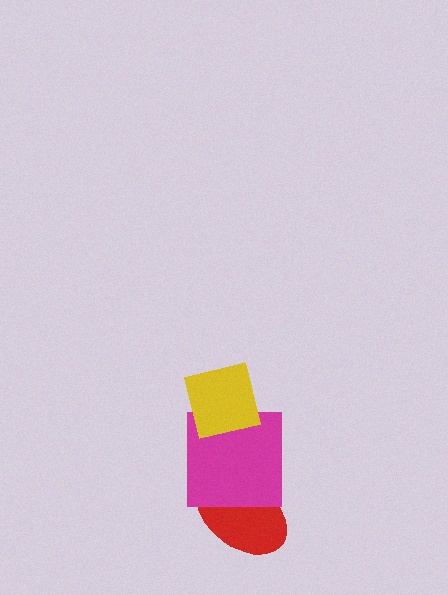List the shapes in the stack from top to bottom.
From top to bottom: the yellow square, the magenta square, the red ellipse.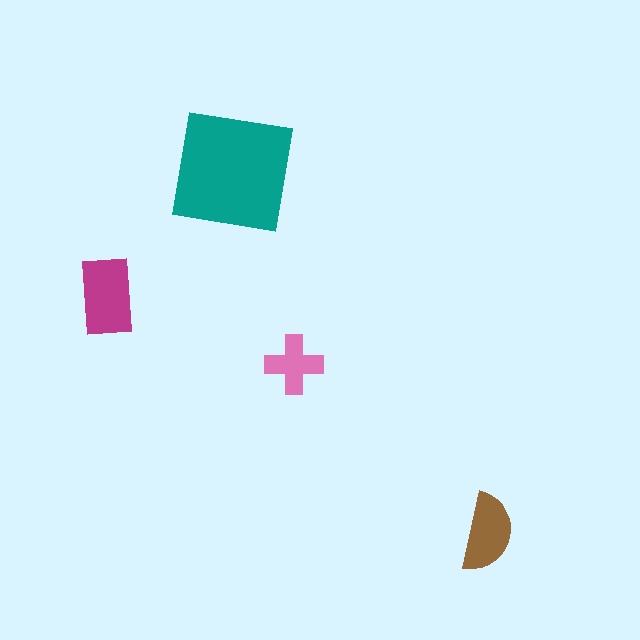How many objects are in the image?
There are 4 objects in the image.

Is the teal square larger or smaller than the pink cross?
Larger.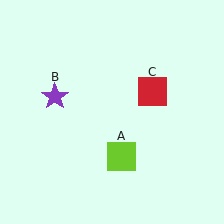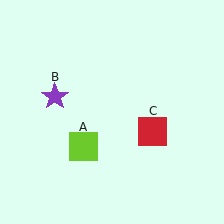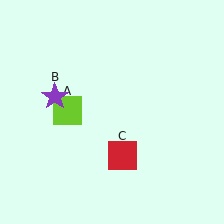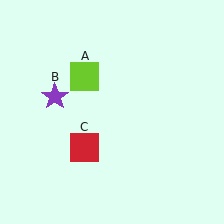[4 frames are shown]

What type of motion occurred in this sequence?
The lime square (object A), red square (object C) rotated clockwise around the center of the scene.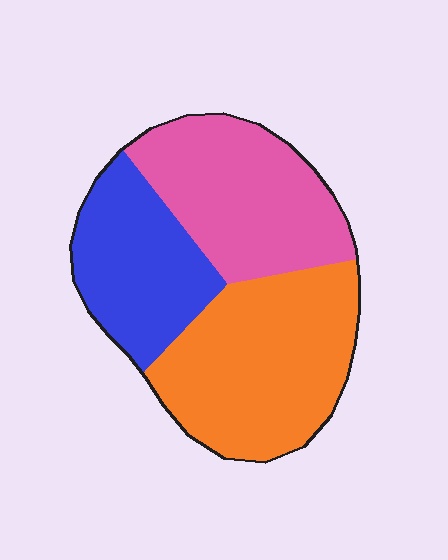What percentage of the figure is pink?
Pink takes up about one third (1/3) of the figure.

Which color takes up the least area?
Blue, at roughly 25%.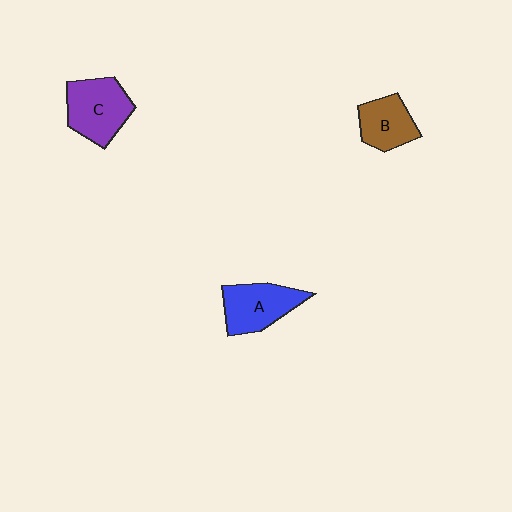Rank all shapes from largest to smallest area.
From largest to smallest: C (purple), A (blue), B (brown).